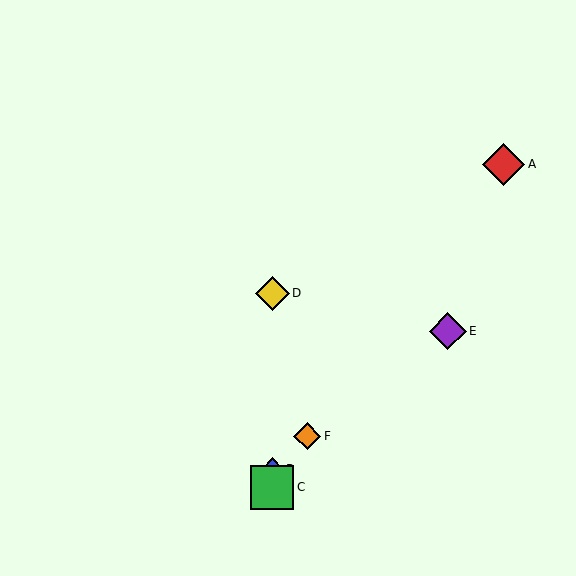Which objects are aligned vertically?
Objects B, C, D are aligned vertically.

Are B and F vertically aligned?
No, B is at x≈272 and F is at x≈307.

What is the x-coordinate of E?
Object E is at x≈448.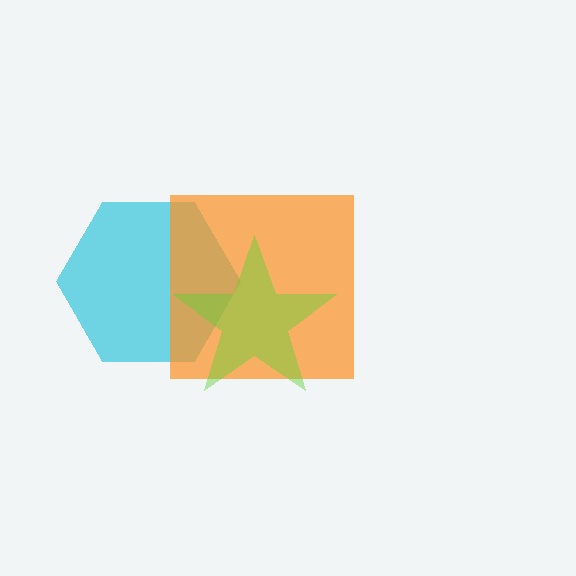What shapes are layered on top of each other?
The layered shapes are: a cyan hexagon, an orange square, a lime star.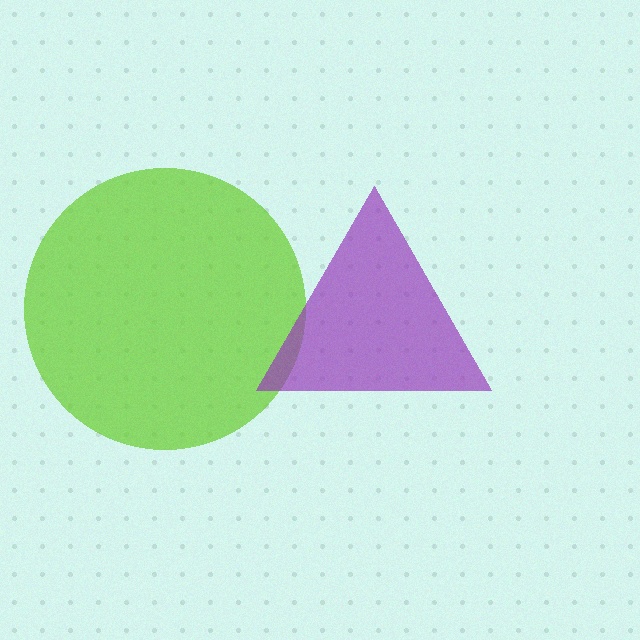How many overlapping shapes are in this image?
There are 2 overlapping shapes in the image.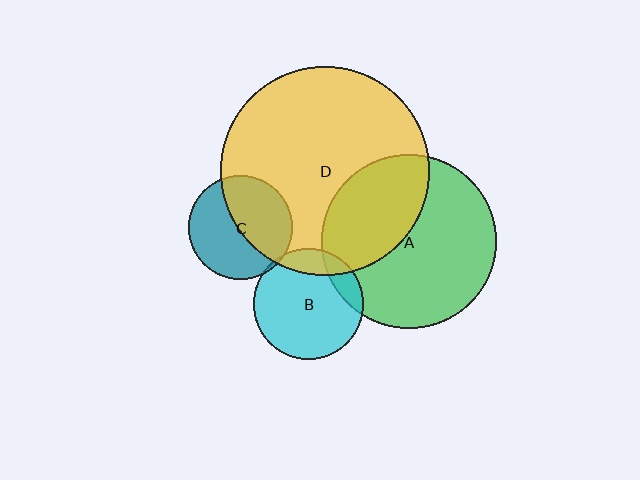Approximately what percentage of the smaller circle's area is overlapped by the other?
Approximately 5%.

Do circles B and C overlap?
Yes.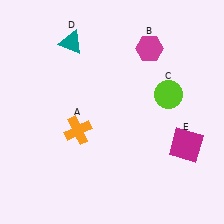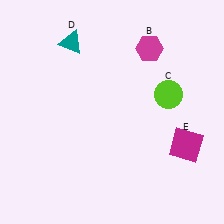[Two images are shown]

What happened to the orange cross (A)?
The orange cross (A) was removed in Image 2. It was in the bottom-left area of Image 1.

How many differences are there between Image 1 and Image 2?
There is 1 difference between the two images.